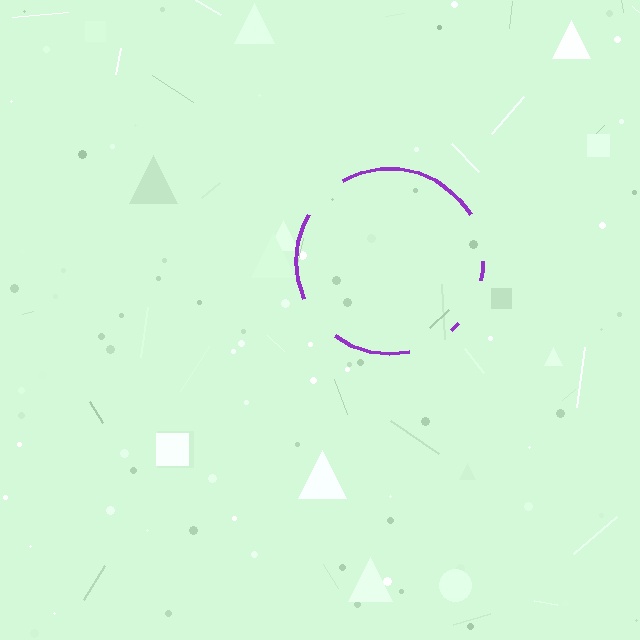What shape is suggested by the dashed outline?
The dashed outline suggests a circle.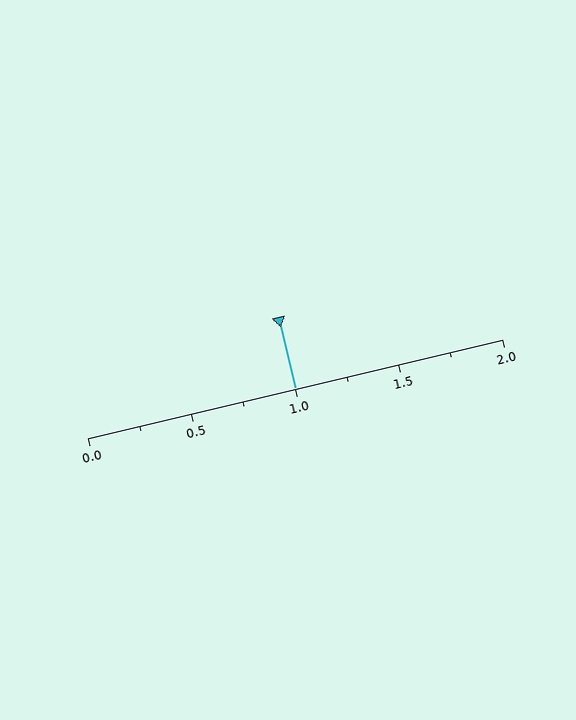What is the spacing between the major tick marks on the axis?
The major ticks are spaced 0.5 apart.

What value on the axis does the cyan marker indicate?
The marker indicates approximately 1.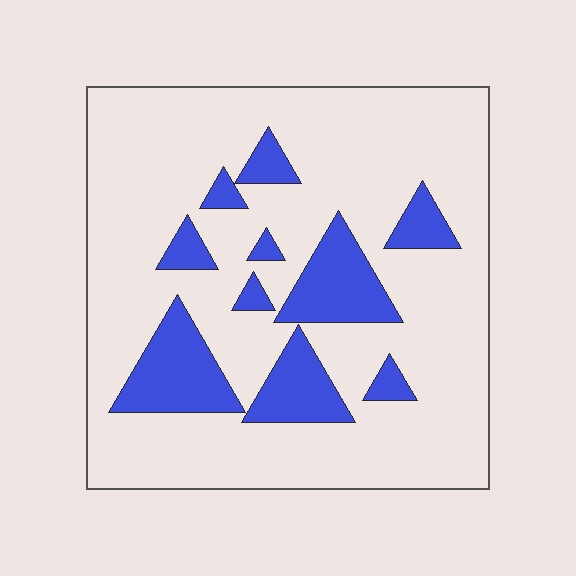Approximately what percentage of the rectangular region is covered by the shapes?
Approximately 20%.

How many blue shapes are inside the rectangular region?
10.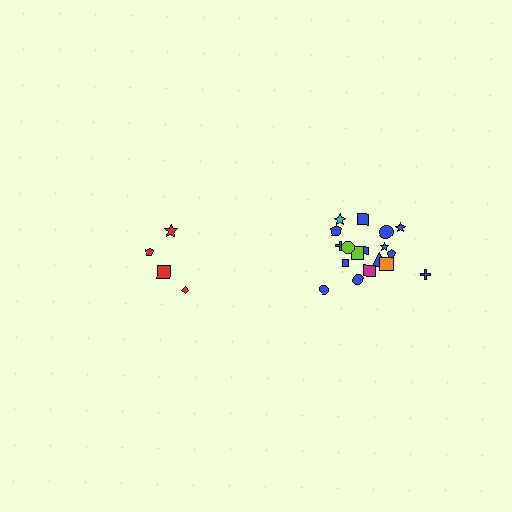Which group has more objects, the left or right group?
The right group.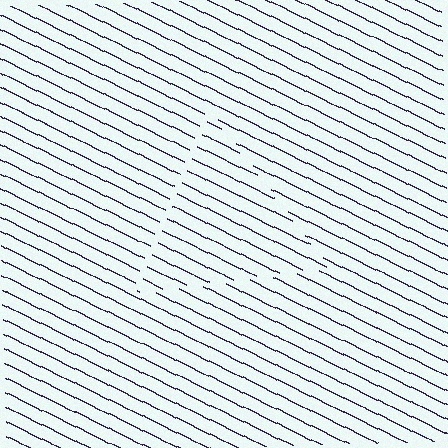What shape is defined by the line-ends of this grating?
An illusory triangle. The interior of the shape contains the same grating, shifted by half a period — the contour is defined by the phase discontinuity where line-ends from the inner and outer gratings abut.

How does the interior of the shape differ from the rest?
The interior of the shape contains the same grating, shifted by half a period — the contour is defined by the phase discontinuity where line-ends from the inner and outer gratings abut.